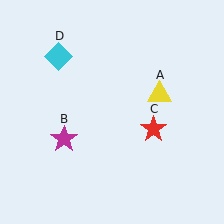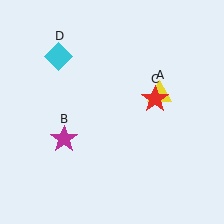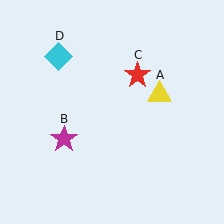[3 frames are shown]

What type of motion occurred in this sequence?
The red star (object C) rotated counterclockwise around the center of the scene.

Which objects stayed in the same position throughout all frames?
Yellow triangle (object A) and magenta star (object B) and cyan diamond (object D) remained stationary.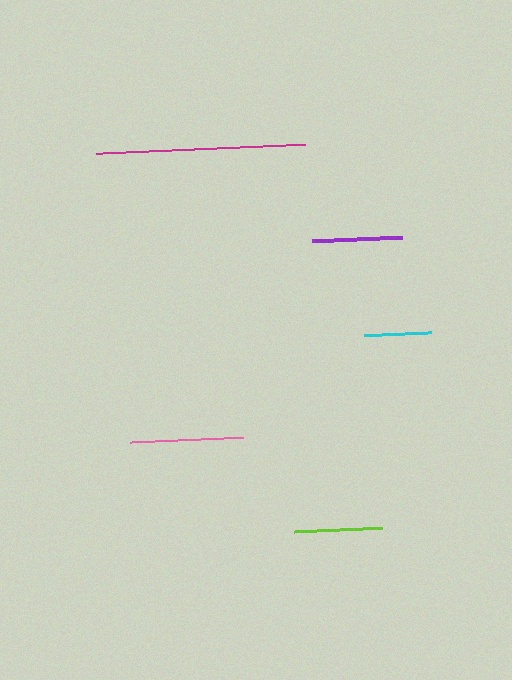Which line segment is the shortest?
The cyan line is the shortest at approximately 67 pixels.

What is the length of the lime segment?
The lime segment is approximately 88 pixels long.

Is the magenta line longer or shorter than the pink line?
The magenta line is longer than the pink line.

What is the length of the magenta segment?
The magenta segment is approximately 209 pixels long.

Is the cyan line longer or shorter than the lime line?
The lime line is longer than the cyan line.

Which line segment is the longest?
The magenta line is the longest at approximately 209 pixels.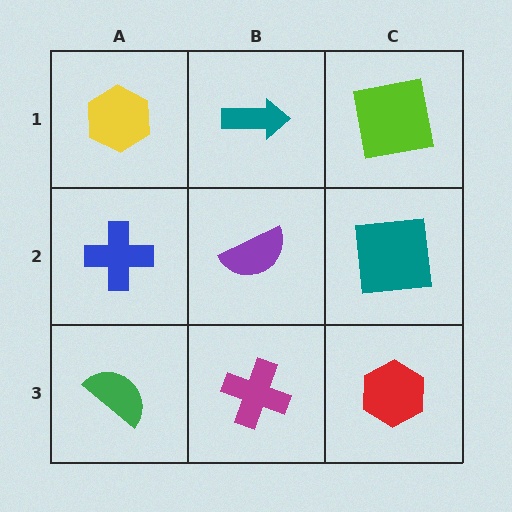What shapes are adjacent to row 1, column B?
A purple semicircle (row 2, column B), a yellow hexagon (row 1, column A), a lime square (row 1, column C).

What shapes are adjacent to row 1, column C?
A teal square (row 2, column C), a teal arrow (row 1, column B).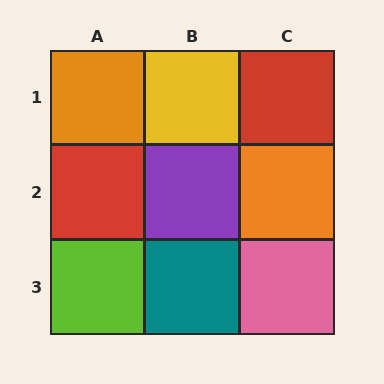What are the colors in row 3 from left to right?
Lime, teal, pink.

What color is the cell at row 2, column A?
Red.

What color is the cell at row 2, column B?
Purple.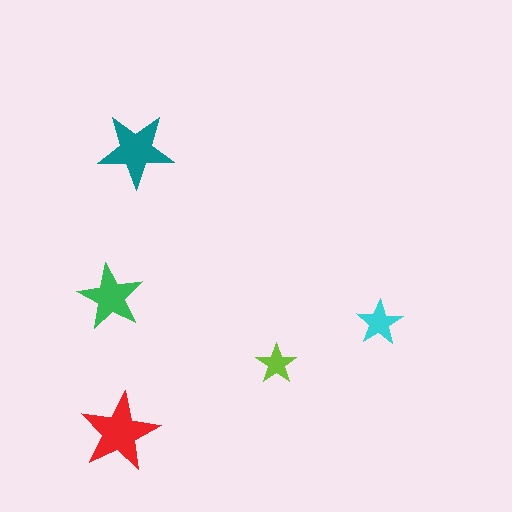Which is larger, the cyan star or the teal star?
The teal one.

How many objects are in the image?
There are 5 objects in the image.